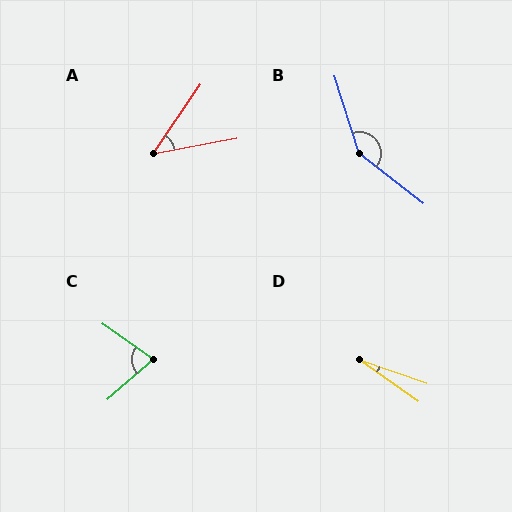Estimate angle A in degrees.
Approximately 45 degrees.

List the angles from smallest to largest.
D (16°), A (45°), C (76°), B (145°).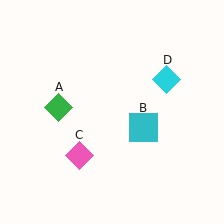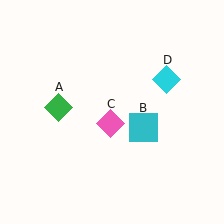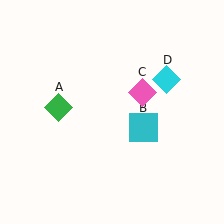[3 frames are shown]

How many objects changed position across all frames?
1 object changed position: pink diamond (object C).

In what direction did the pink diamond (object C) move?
The pink diamond (object C) moved up and to the right.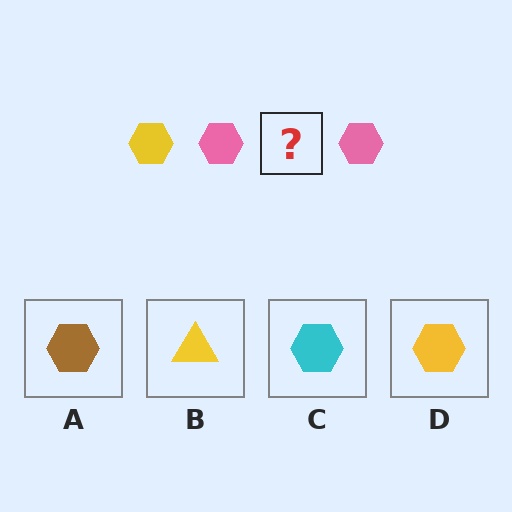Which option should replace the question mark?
Option D.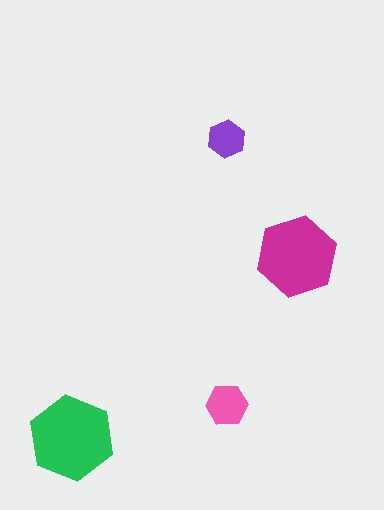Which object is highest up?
The purple hexagon is topmost.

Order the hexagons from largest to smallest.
the green one, the magenta one, the pink one, the purple one.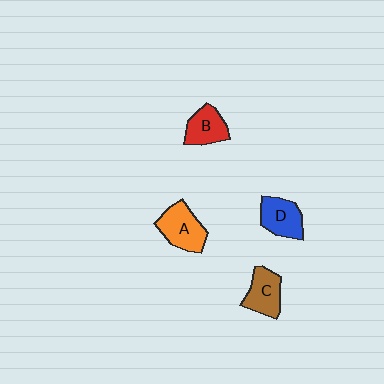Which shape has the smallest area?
Shape B (red).